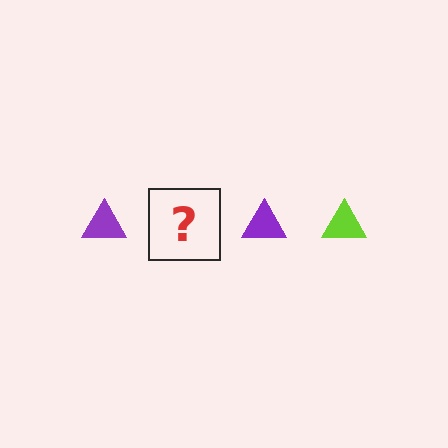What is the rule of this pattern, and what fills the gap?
The rule is that the pattern cycles through purple, lime triangles. The gap should be filled with a lime triangle.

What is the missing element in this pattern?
The missing element is a lime triangle.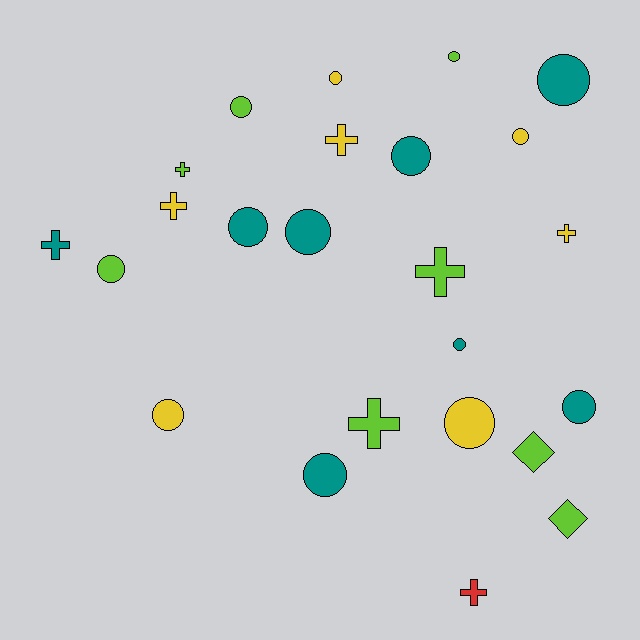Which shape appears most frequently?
Circle, with 14 objects.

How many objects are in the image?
There are 24 objects.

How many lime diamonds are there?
There are 2 lime diamonds.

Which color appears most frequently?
Lime, with 8 objects.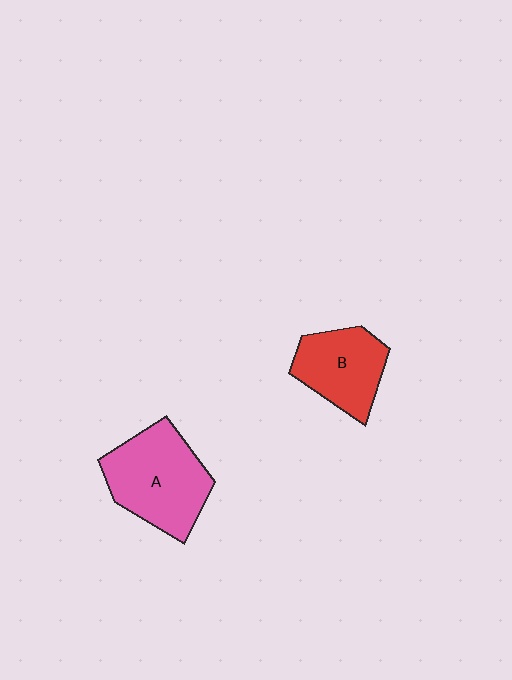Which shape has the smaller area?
Shape B (red).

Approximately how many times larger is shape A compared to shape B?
Approximately 1.4 times.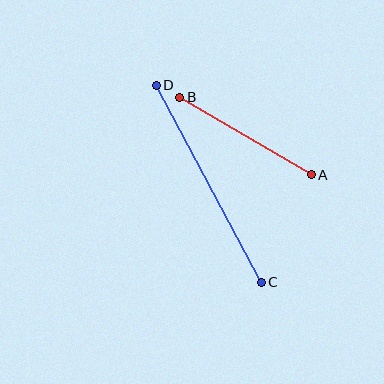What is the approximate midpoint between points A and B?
The midpoint is at approximately (246, 136) pixels.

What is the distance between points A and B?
The distance is approximately 152 pixels.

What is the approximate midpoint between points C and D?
The midpoint is at approximately (209, 184) pixels.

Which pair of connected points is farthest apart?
Points C and D are farthest apart.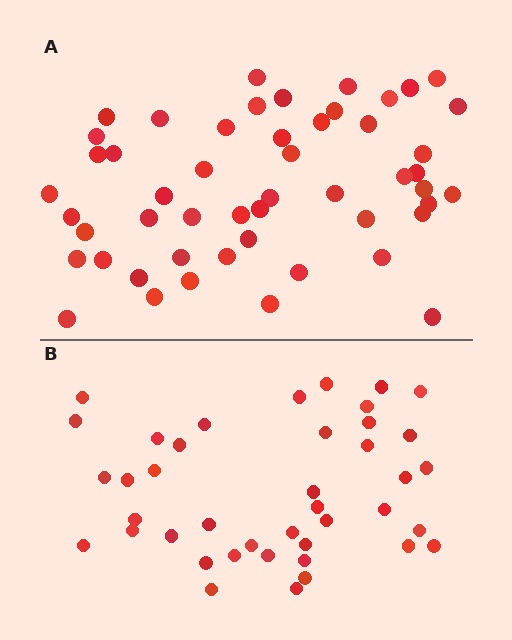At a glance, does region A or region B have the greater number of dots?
Region A (the top region) has more dots.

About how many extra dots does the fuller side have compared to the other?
Region A has roughly 10 or so more dots than region B.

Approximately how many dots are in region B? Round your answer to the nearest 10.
About 40 dots. (The exact count is 41, which rounds to 40.)